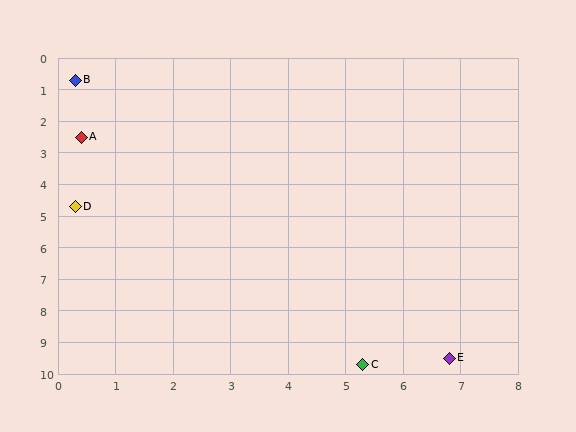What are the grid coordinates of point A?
Point A is at approximately (0.4, 2.5).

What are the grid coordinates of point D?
Point D is at approximately (0.3, 4.7).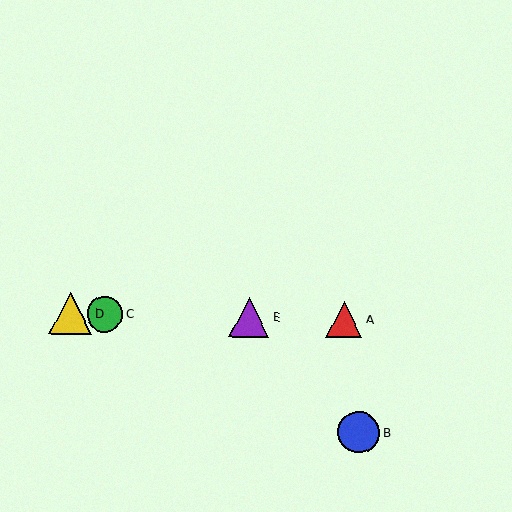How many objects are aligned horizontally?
4 objects (A, C, D, E) are aligned horizontally.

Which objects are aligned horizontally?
Objects A, C, D, E are aligned horizontally.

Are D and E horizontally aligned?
Yes, both are at y≈313.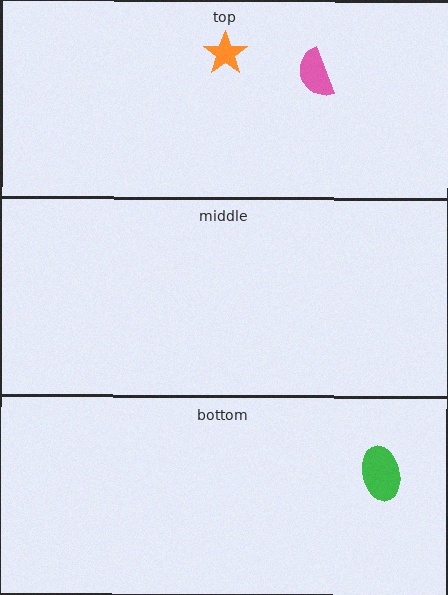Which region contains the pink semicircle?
The top region.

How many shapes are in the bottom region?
1.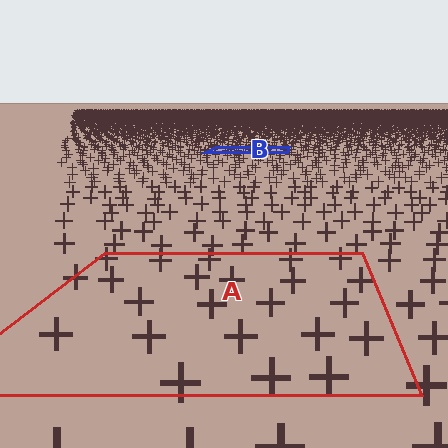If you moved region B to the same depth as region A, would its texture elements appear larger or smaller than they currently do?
They would appear larger. At a closer depth, the same texture elements are projected at a bigger on-screen size.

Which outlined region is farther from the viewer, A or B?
Region B is farther from the viewer — the texture elements inside it appear smaller and more densely packed.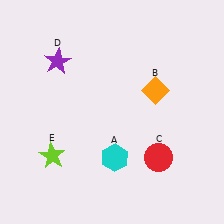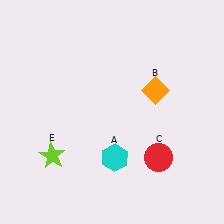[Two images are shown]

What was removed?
The purple star (D) was removed in Image 2.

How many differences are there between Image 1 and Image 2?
There is 1 difference between the two images.